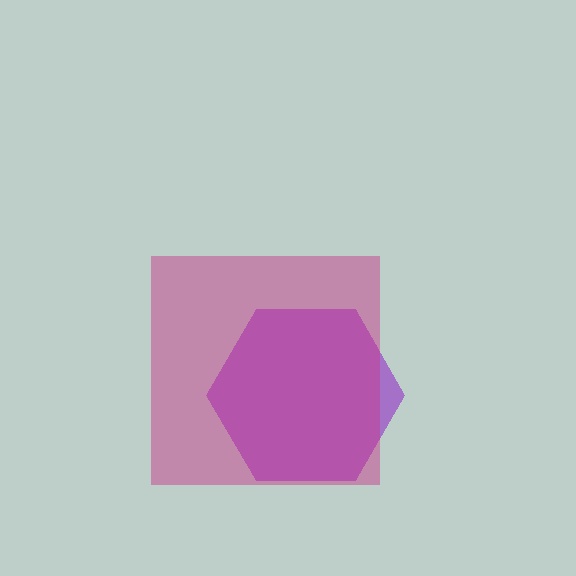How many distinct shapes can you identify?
There are 2 distinct shapes: a purple hexagon, a magenta square.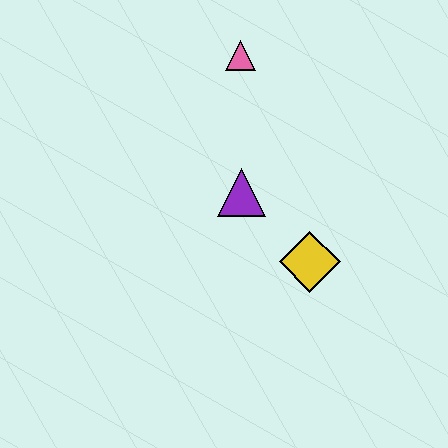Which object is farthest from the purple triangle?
The pink triangle is farthest from the purple triangle.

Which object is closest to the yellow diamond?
The purple triangle is closest to the yellow diamond.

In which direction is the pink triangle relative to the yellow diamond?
The pink triangle is above the yellow diamond.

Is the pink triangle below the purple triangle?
No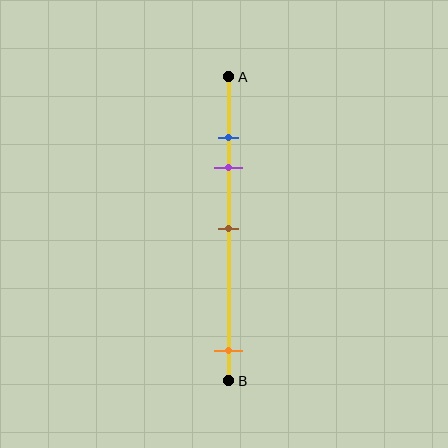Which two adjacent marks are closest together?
The blue and purple marks are the closest adjacent pair.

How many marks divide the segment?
There are 4 marks dividing the segment.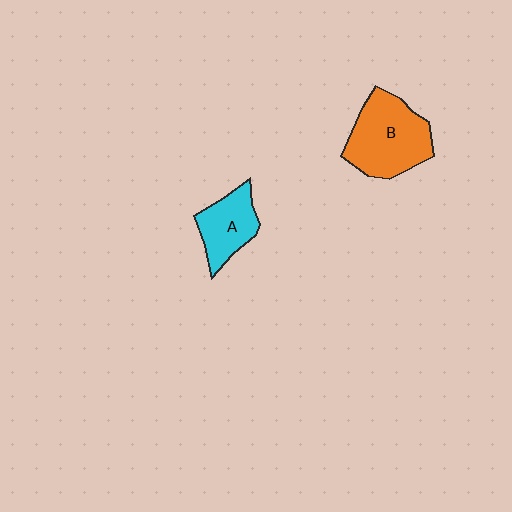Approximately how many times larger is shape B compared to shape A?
Approximately 1.6 times.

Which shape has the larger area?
Shape B (orange).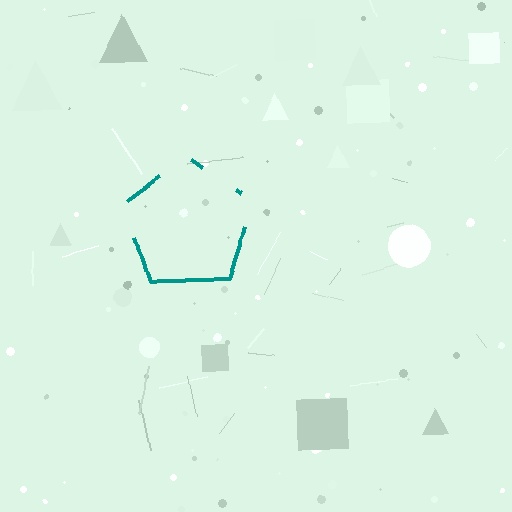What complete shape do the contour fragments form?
The contour fragments form a pentagon.